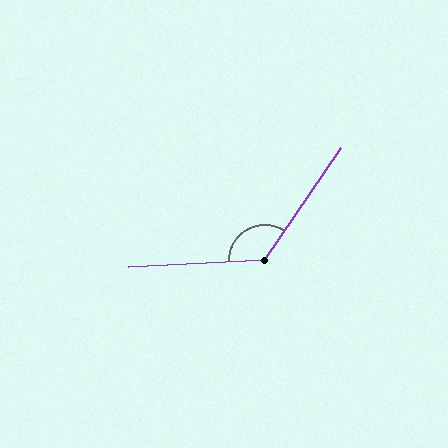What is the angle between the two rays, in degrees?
Approximately 127 degrees.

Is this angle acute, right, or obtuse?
It is obtuse.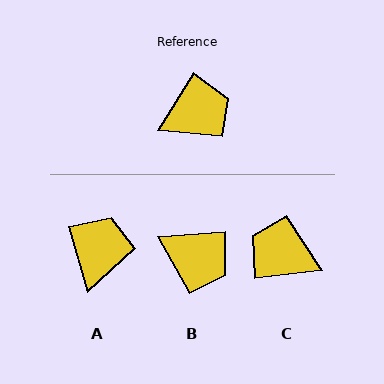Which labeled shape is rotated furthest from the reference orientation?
C, about 129 degrees away.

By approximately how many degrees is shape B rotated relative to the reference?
Approximately 54 degrees clockwise.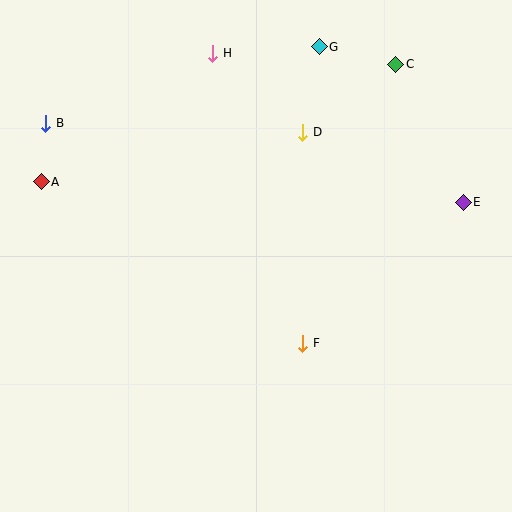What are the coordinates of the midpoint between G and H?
The midpoint between G and H is at (266, 50).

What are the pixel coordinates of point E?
Point E is at (463, 202).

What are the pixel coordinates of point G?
Point G is at (319, 47).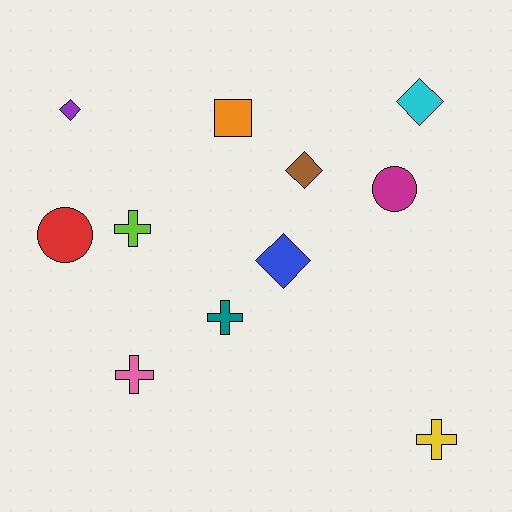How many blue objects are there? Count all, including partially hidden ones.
There is 1 blue object.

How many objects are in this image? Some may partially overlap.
There are 11 objects.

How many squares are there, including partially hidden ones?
There is 1 square.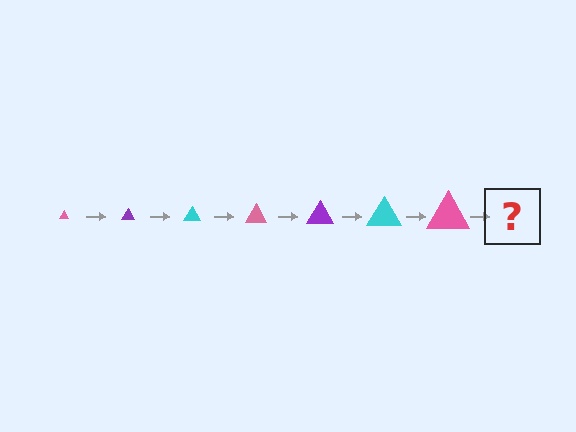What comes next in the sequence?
The next element should be a purple triangle, larger than the previous one.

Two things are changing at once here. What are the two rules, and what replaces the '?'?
The two rules are that the triangle grows larger each step and the color cycles through pink, purple, and cyan. The '?' should be a purple triangle, larger than the previous one.